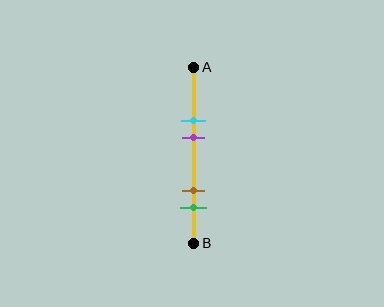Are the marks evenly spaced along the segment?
No, the marks are not evenly spaced.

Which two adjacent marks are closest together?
The cyan and purple marks are the closest adjacent pair.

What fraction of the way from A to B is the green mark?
The green mark is approximately 80% (0.8) of the way from A to B.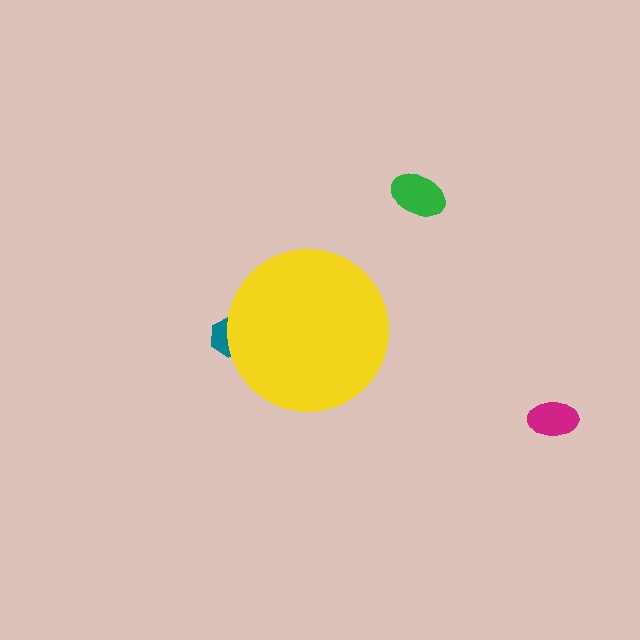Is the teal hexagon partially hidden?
Yes, the teal hexagon is partially hidden behind the yellow circle.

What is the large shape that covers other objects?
A yellow circle.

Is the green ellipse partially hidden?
No, the green ellipse is fully visible.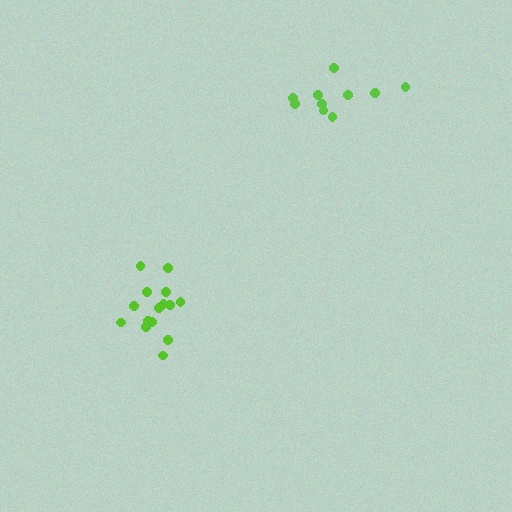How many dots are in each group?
Group 1: 10 dots, Group 2: 15 dots (25 total).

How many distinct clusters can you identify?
There are 2 distinct clusters.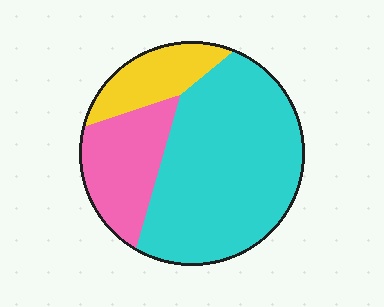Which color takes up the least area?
Yellow, at roughly 15%.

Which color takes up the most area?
Cyan, at roughly 60%.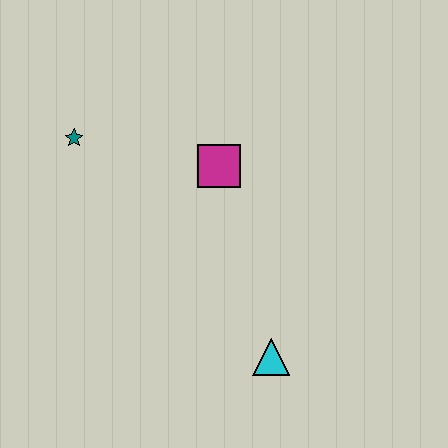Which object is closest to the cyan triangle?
The magenta square is closest to the cyan triangle.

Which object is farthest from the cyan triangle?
The teal star is farthest from the cyan triangle.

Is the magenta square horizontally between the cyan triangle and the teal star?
Yes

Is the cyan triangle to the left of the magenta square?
No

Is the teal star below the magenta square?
No